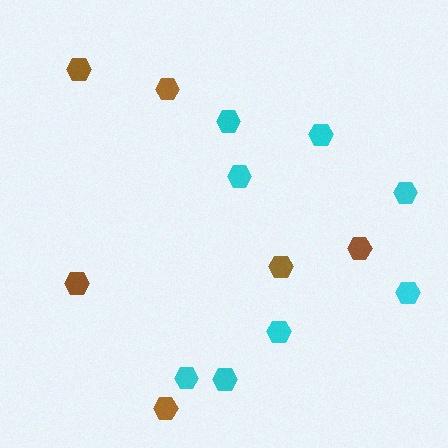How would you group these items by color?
There are 2 groups: one group of cyan hexagons (8) and one group of brown hexagons (6).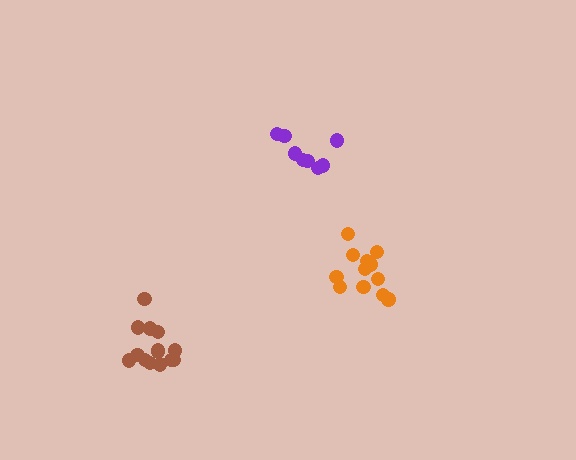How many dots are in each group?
Group 1: 12 dots, Group 2: 14 dots, Group 3: 8 dots (34 total).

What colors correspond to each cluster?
The clusters are colored: orange, brown, purple.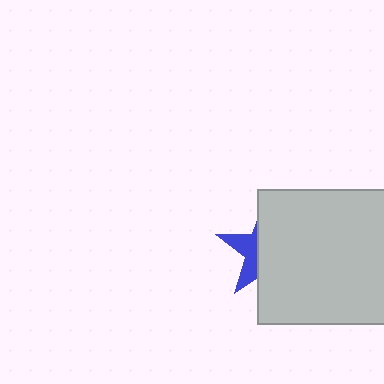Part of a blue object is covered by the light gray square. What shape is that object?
It is a star.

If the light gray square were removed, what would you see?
You would see the complete blue star.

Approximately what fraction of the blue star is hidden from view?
Roughly 66% of the blue star is hidden behind the light gray square.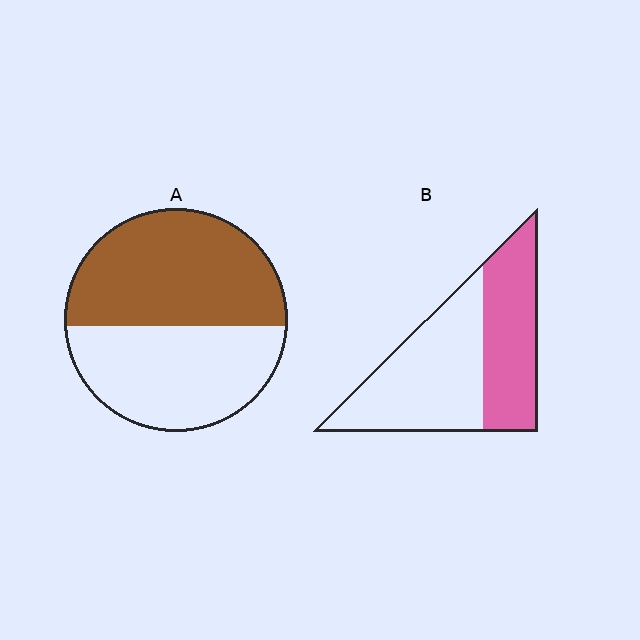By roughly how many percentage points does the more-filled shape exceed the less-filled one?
By roughly 10 percentage points (A over B).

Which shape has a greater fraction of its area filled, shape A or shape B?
Shape A.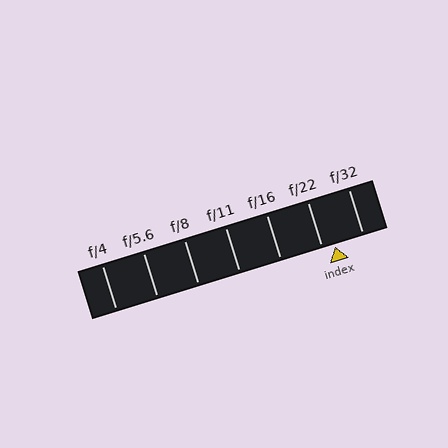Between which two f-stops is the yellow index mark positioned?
The index mark is between f/22 and f/32.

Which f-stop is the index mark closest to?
The index mark is closest to f/22.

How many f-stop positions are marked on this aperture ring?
There are 7 f-stop positions marked.